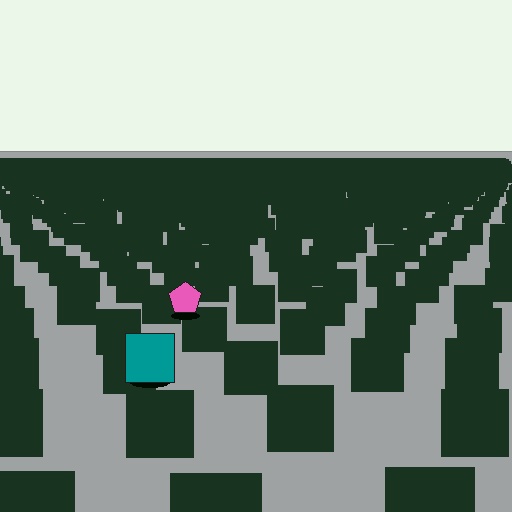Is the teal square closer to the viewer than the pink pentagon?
Yes. The teal square is closer — you can tell from the texture gradient: the ground texture is coarser near it.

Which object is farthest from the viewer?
The pink pentagon is farthest from the viewer. It appears smaller and the ground texture around it is denser.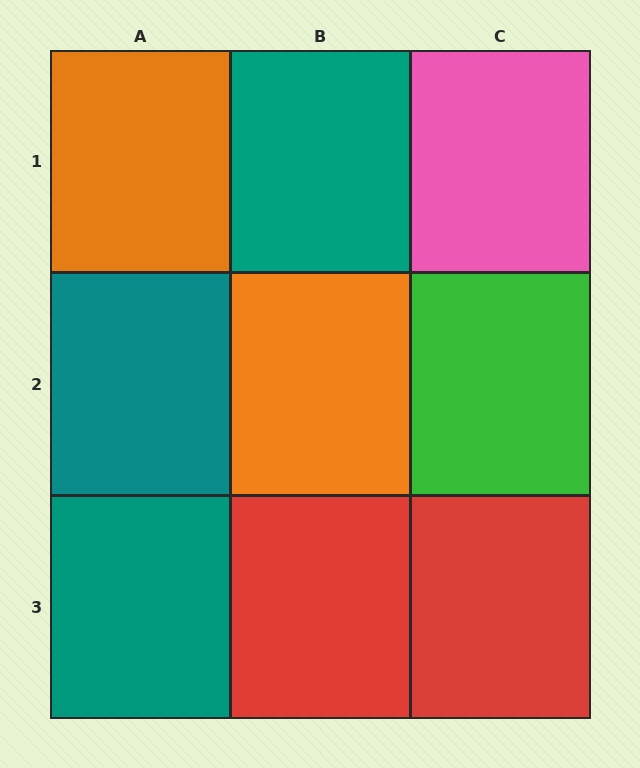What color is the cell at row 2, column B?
Orange.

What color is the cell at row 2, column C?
Green.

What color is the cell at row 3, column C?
Red.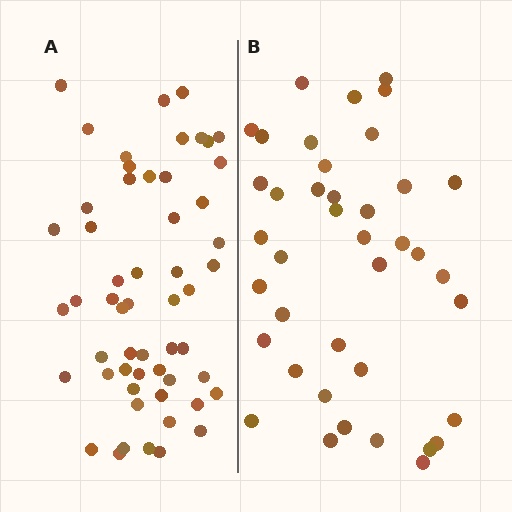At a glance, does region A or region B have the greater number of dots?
Region A (the left region) has more dots.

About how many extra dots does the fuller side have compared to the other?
Region A has approximately 15 more dots than region B.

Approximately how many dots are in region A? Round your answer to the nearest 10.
About 60 dots. (The exact count is 55, which rounds to 60.)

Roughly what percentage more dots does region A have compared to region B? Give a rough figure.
About 40% more.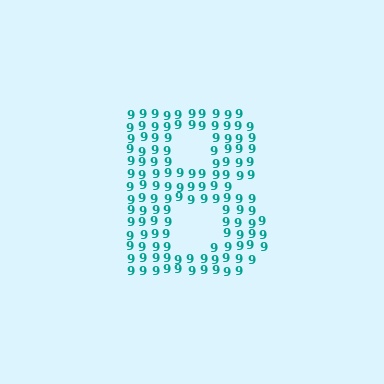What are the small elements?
The small elements are digit 9's.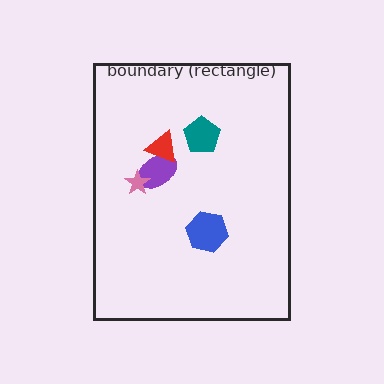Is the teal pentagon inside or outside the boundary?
Inside.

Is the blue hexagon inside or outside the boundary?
Inside.